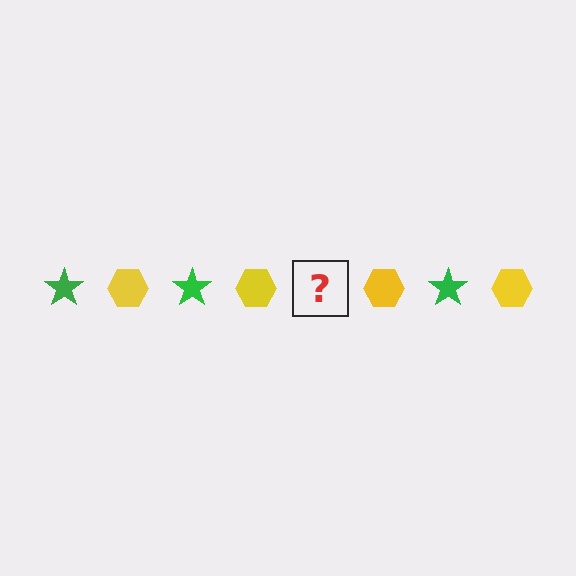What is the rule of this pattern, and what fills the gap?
The rule is that the pattern alternates between green star and yellow hexagon. The gap should be filled with a green star.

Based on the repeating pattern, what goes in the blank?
The blank should be a green star.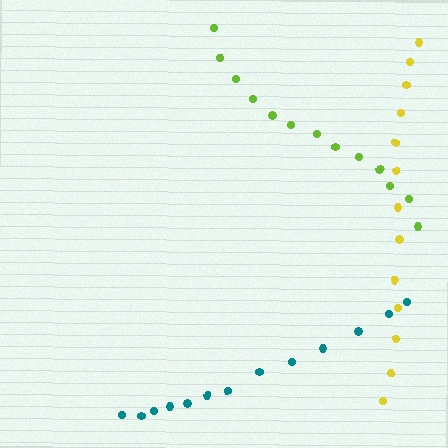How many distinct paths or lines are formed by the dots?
There are 3 distinct paths.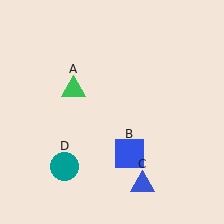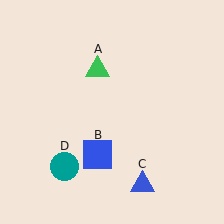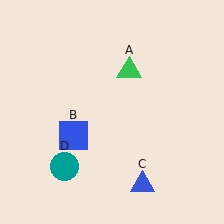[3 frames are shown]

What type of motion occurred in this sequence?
The green triangle (object A), blue square (object B) rotated clockwise around the center of the scene.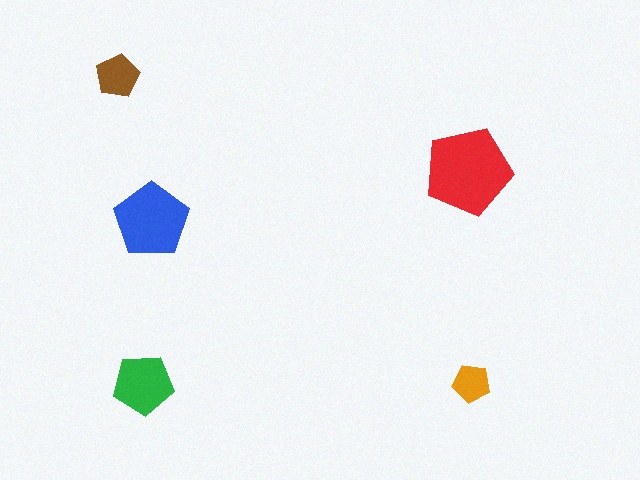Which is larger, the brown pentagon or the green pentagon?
The green one.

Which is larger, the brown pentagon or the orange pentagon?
The brown one.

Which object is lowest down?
The green pentagon is bottommost.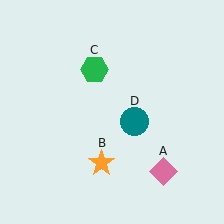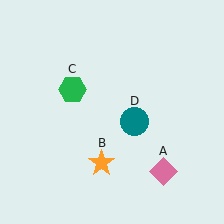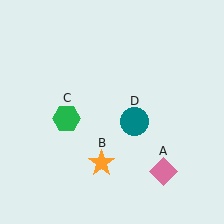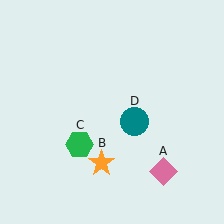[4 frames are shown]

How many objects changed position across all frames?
1 object changed position: green hexagon (object C).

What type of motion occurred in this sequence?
The green hexagon (object C) rotated counterclockwise around the center of the scene.